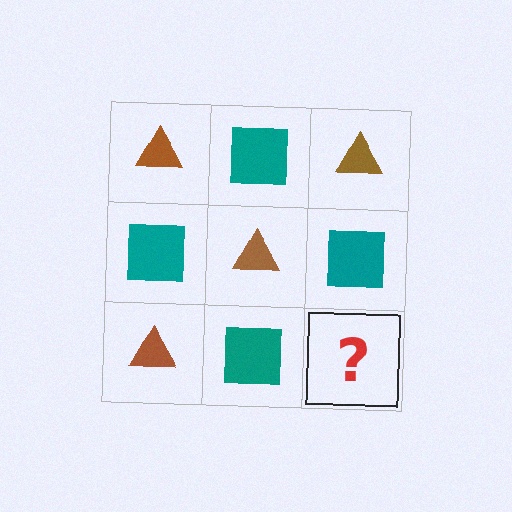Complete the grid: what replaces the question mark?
The question mark should be replaced with a brown triangle.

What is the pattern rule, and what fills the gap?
The rule is that it alternates brown triangle and teal square in a checkerboard pattern. The gap should be filled with a brown triangle.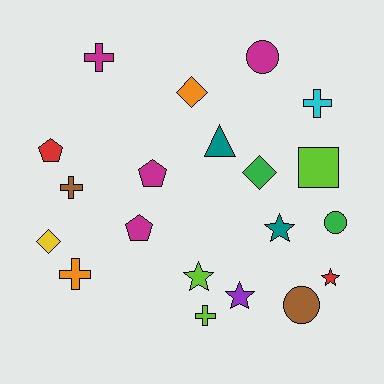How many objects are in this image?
There are 20 objects.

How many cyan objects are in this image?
There is 1 cyan object.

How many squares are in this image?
There is 1 square.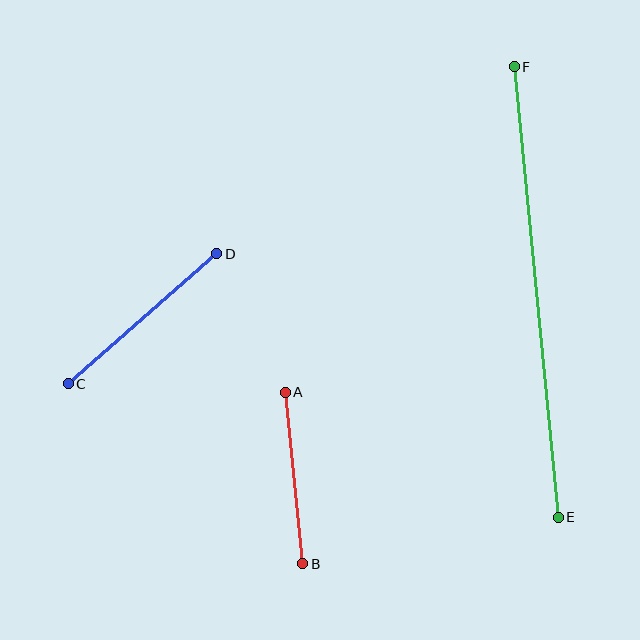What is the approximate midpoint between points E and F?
The midpoint is at approximately (536, 292) pixels.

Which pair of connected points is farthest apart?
Points E and F are farthest apart.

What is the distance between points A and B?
The distance is approximately 172 pixels.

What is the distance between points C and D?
The distance is approximately 197 pixels.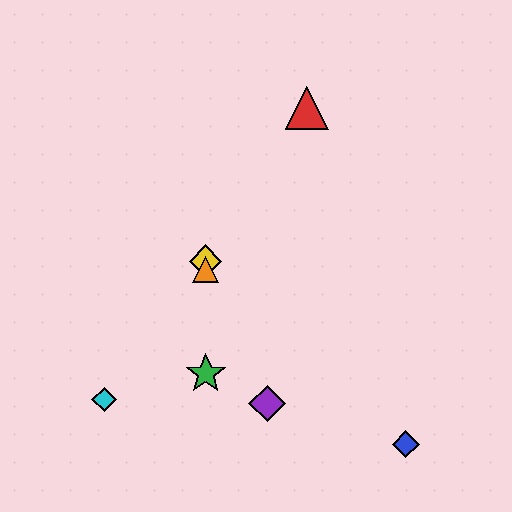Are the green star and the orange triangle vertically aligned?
Yes, both are at x≈206.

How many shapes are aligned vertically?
3 shapes (the green star, the yellow diamond, the orange triangle) are aligned vertically.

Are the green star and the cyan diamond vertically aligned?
No, the green star is at x≈206 and the cyan diamond is at x≈104.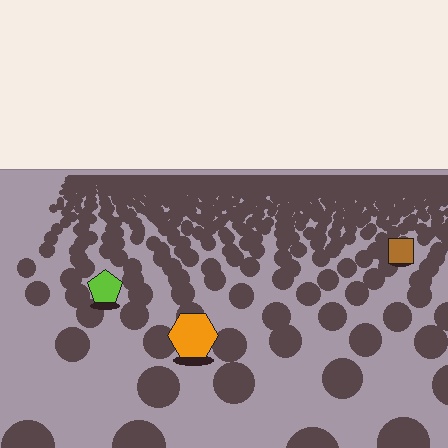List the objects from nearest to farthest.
From nearest to farthest: the orange hexagon, the lime pentagon, the brown square.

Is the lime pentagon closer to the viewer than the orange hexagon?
No. The orange hexagon is closer — you can tell from the texture gradient: the ground texture is coarser near it.